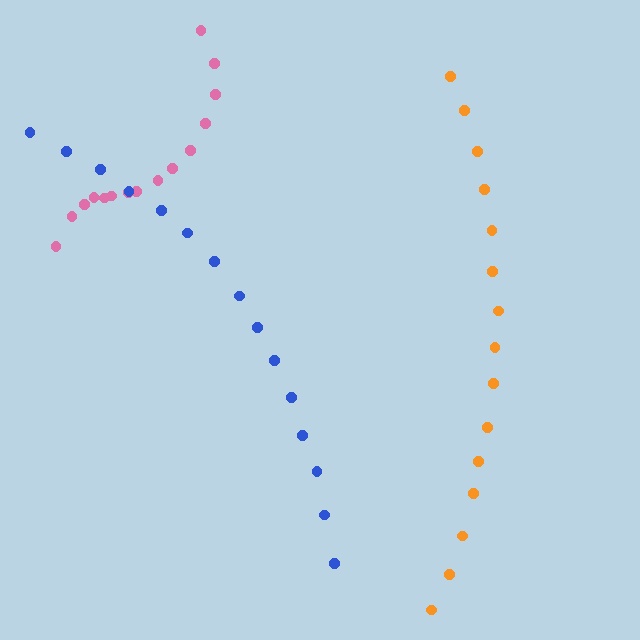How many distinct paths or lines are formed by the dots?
There are 3 distinct paths.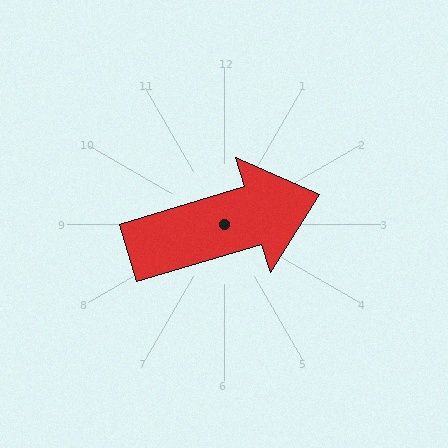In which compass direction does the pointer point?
East.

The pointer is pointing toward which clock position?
Roughly 2 o'clock.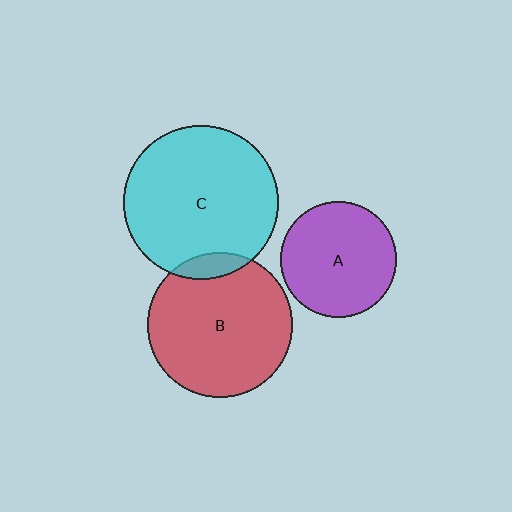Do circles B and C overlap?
Yes.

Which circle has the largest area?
Circle C (cyan).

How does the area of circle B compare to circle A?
Approximately 1.6 times.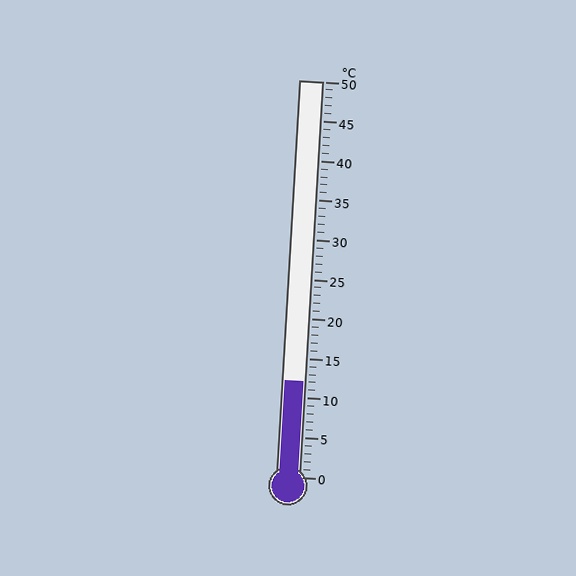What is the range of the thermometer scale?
The thermometer scale ranges from 0°C to 50°C.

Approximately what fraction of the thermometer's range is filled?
The thermometer is filled to approximately 25% of its range.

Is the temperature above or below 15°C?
The temperature is below 15°C.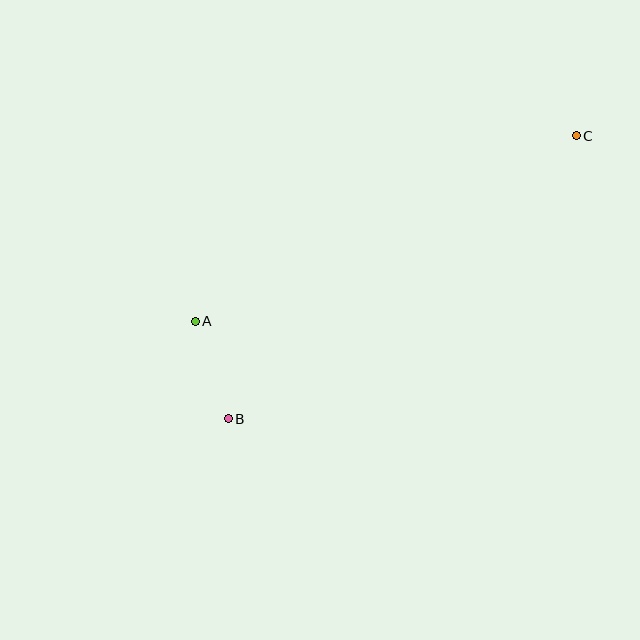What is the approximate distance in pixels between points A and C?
The distance between A and C is approximately 424 pixels.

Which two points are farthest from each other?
Points B and C are farthest from each other.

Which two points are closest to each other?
Points A and B are closest to each other.